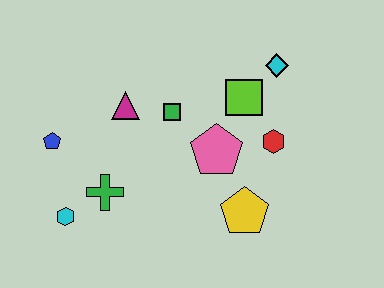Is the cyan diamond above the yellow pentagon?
Yes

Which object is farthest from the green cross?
The cyan diamond is farthest from the green cross.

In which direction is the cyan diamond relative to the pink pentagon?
The cyan diamond is above the pink pentagon.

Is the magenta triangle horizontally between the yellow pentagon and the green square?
No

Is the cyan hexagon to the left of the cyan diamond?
Yes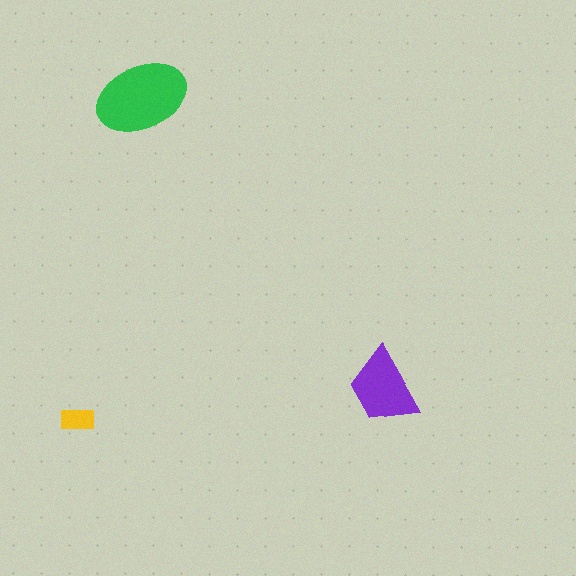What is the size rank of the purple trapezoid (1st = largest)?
2nd.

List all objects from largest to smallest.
The green ellipse, the purple trapezoid, the yellow rectangle.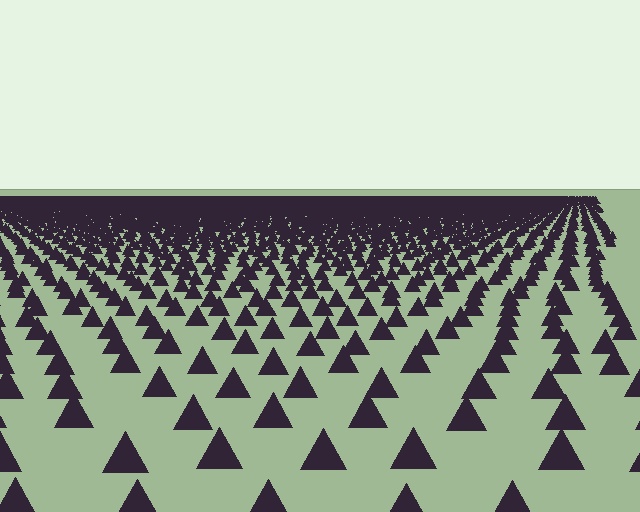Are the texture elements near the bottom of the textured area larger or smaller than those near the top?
Larger. Near the bottom, elements are closer to the viewer and appear at a bigger on-screen size.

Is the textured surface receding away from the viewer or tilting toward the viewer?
The surface is receding away from the viewer. Texture elements get smaller and denser toward the top.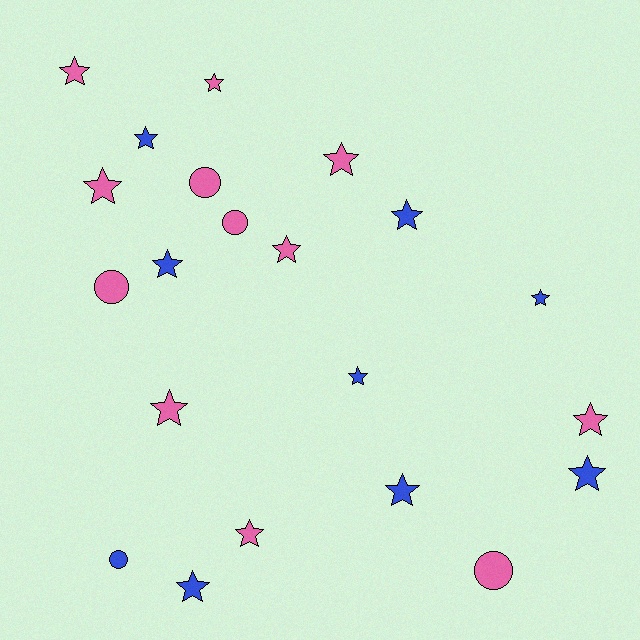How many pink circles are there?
There are 4 pink circles.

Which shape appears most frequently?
Star, with 16 objects.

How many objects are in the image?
There are 21 objects.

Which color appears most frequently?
Pink, with 12 objects.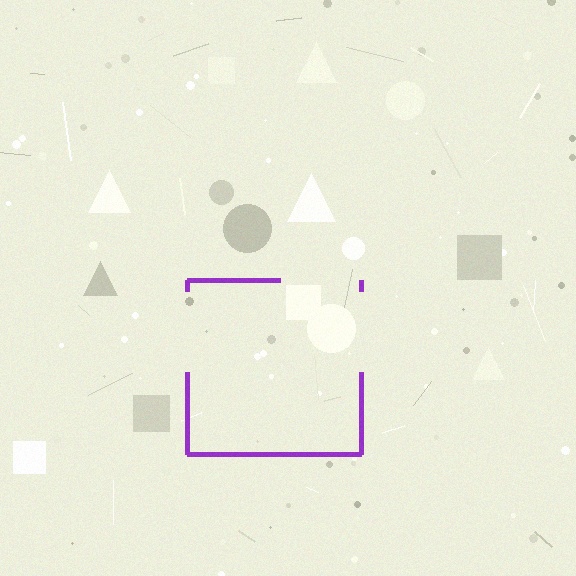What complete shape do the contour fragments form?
The contour fragments form a square.